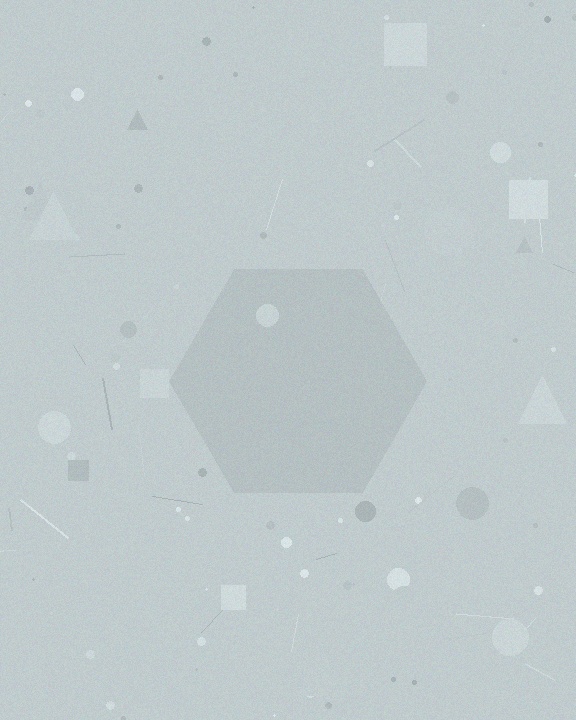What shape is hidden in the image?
A hexagon is hidden in the image.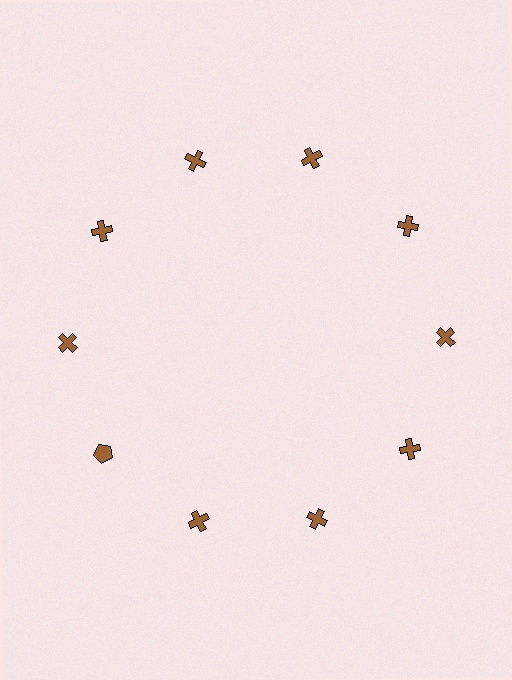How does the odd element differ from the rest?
It has a different shape: pentagon instead of cross.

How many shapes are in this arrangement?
There are 10 shapes arranged in a ring pattern.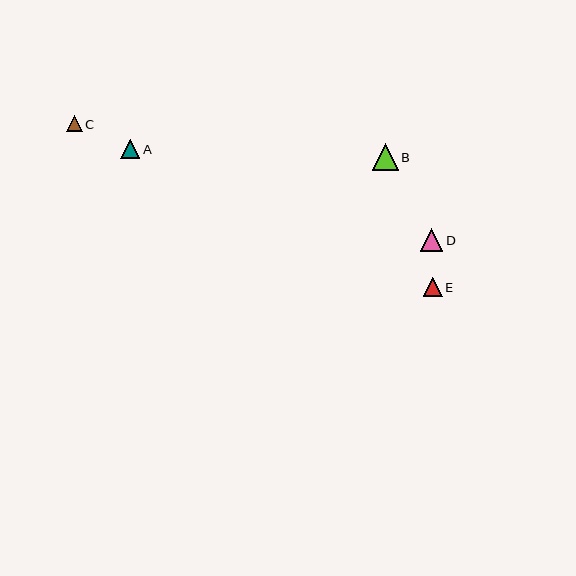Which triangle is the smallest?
Triangle C is the smallest with a size of approximately 16 pixels.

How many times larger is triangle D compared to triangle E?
Triangle D is approximately 1.2 times the size of triangle E.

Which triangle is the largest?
Triangle B is the largest with a size of approximately 26 pixels.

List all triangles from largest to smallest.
From largest to smallest: B, D, E, A, C.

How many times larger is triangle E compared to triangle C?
Triangle E is approximately 1.2 times the size of triangle C.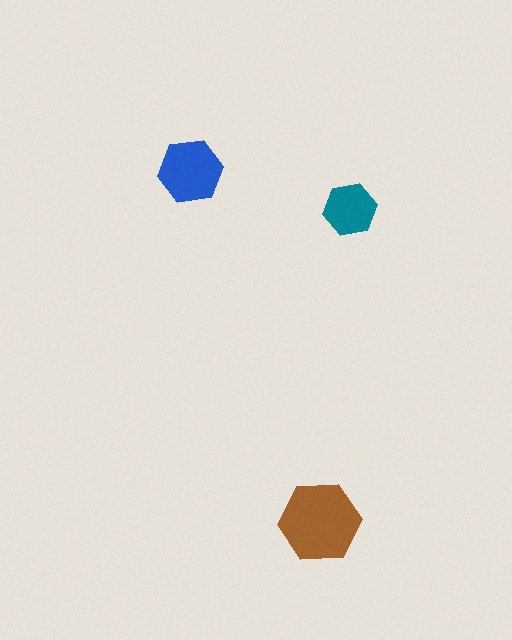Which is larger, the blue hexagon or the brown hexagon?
The brown one.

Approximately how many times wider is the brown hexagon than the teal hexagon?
About 1.5 times wider.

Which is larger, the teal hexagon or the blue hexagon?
The blue one.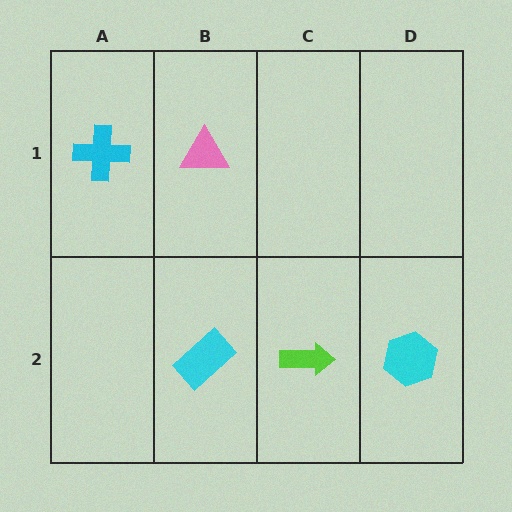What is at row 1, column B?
A pink triangle.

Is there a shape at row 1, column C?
No, that cell is empty.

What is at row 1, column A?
A cyan cross.